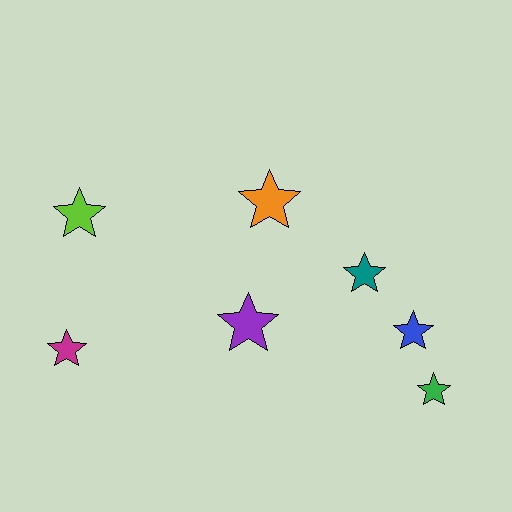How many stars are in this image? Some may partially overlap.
There are 7 stars.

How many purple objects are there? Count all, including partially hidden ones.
There is 1 purple object.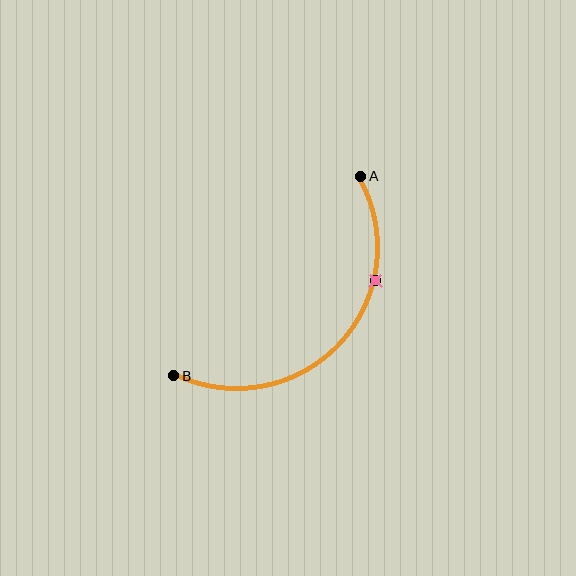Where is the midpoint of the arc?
The arc midpoint is the point on the curve farthest from the straight line joining A and B. It sits below and to the right of that line.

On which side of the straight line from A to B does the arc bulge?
The arc bulges below and to the right of the straight line connecting A and B.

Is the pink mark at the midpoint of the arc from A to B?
No. The pink mark lies on the arc but is closer to endpoint A. The arc midpoint would be at the point on the curve equidistant along the arc from both A and B.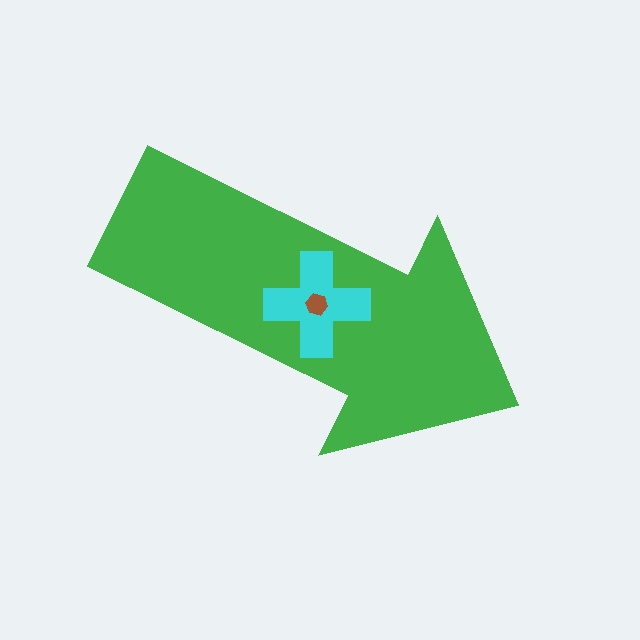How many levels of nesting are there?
3.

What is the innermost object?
The brown hexagon.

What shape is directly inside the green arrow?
The cyan cross.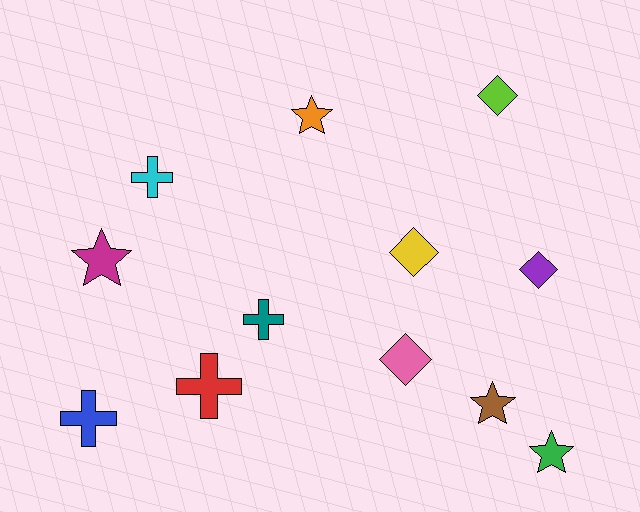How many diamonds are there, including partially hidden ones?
There are 4 diamonds.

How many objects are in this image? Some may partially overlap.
There are 12 objects.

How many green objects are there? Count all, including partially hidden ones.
There is 1 green object.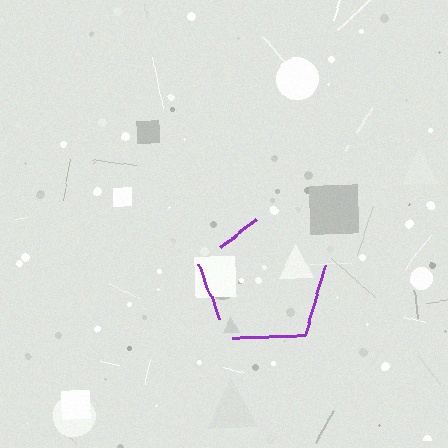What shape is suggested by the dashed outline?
The dashed outline suggests a pentagon.